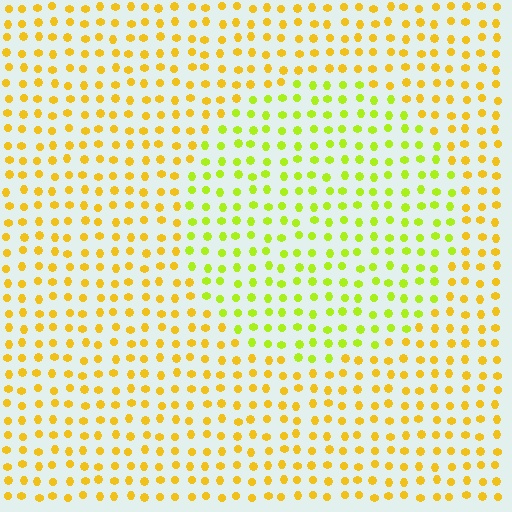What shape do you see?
I see a circle.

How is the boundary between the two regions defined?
The boundary is defined purely by a slight shift in hue (about 34 degrees). Spacing, size, and orientation are identical on both sides.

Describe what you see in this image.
The image is filled with small yellow elements in a uniform arrangement. A circle-shaped region is visible where the elements are tinted to a slightly different hue, forming a subtle color boundary.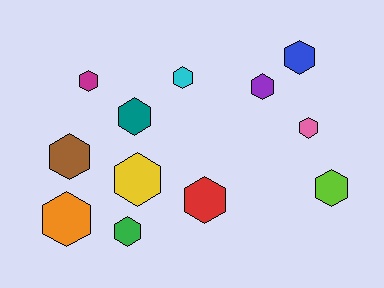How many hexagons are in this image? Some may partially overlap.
There are 12 hexagons.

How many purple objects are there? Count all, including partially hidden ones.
There is 1 purple object.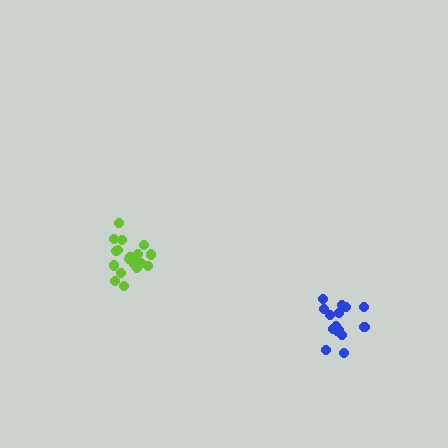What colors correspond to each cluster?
The clusters are colored: lime, blue.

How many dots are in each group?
Group 1: 19 dots, Group 2: 15 dots (34 total).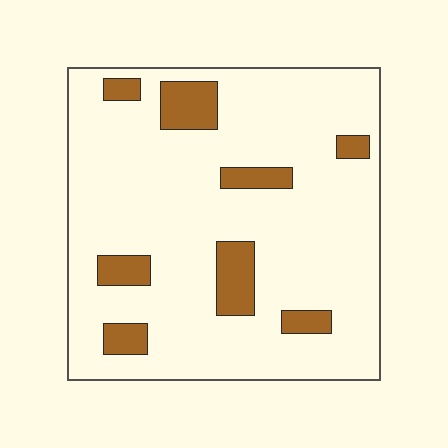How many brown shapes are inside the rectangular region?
8.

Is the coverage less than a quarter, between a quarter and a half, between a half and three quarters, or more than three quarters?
Less than a quarter.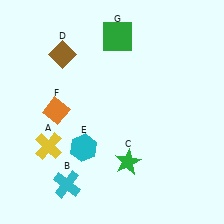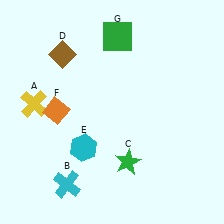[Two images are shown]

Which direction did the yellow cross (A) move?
The yellow cross (A) moved up.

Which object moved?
The yellow cross (A) moved up.